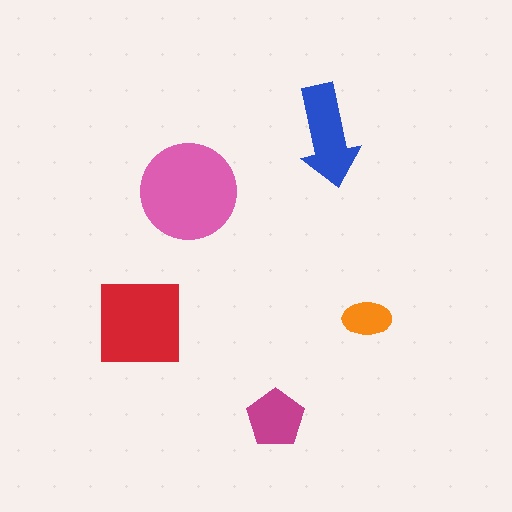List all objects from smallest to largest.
The orange ellipse, the magenta pentagon, the blue arrow, the red square, the pink circle.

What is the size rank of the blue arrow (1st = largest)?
3rd.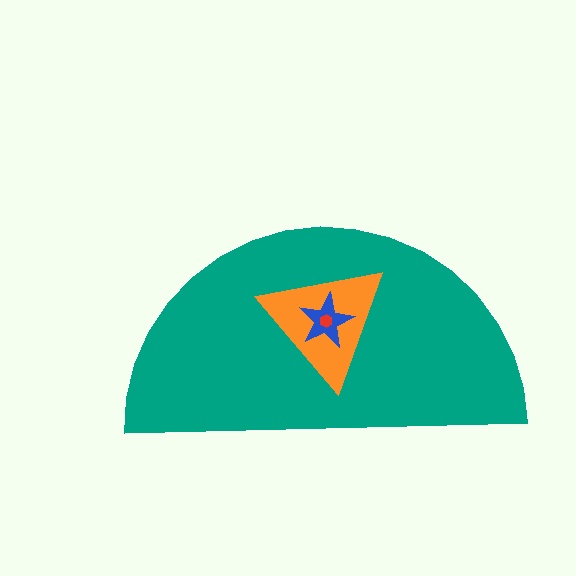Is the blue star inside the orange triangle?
Yes.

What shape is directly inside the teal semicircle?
The orange triangle.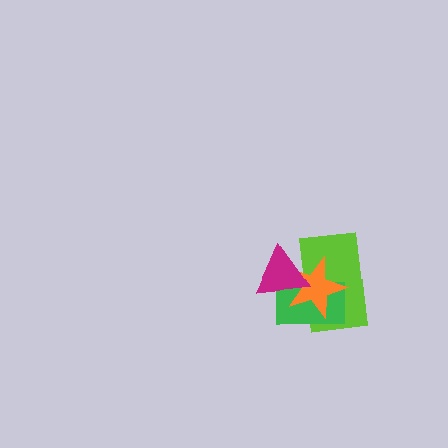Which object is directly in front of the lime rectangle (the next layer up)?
The green rectangle is directly in front of the lime rectangle.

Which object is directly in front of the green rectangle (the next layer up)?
The orange star is directly in front of the green rectangle.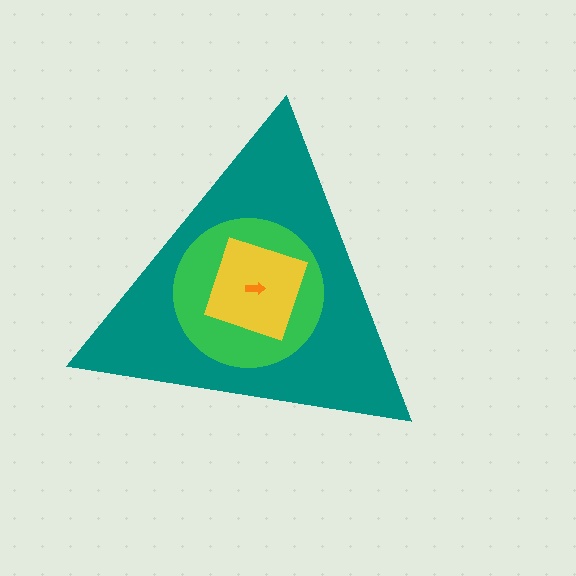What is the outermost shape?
The teal triangle.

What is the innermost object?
The orange arrow.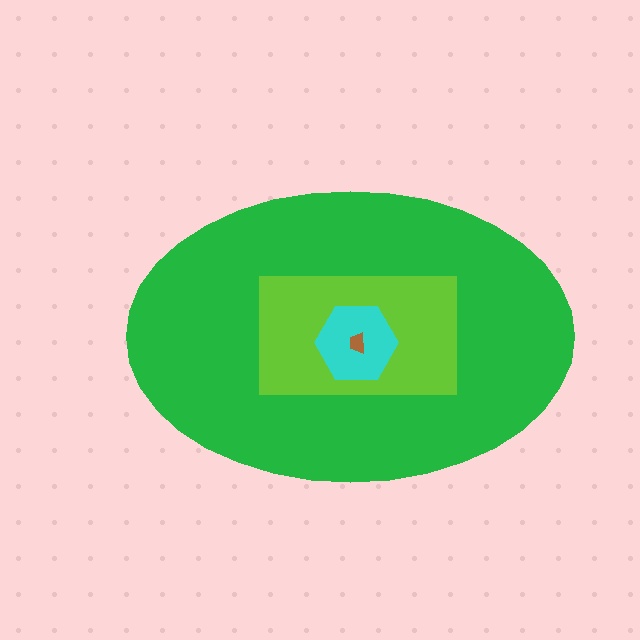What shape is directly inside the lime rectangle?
The cyan hexagon.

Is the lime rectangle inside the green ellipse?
Yes.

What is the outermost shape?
The green ellipse.